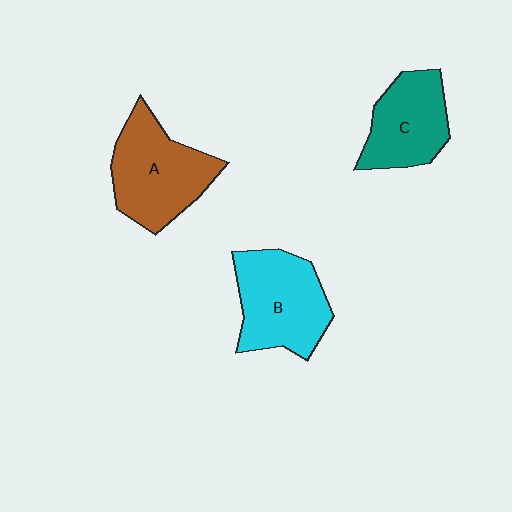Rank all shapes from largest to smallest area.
From largest to smallest: A (brown), B (cyan), C (teal).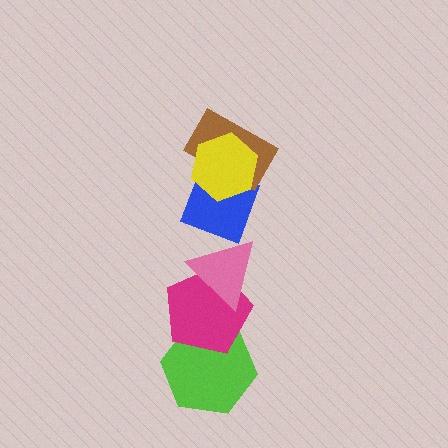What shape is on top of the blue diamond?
The brown rectangle is on top of the blue diamond.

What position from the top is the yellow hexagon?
The yellow hexagon is 1st from the top.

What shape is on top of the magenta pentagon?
The pink triangle is on top of the magenta pentagon.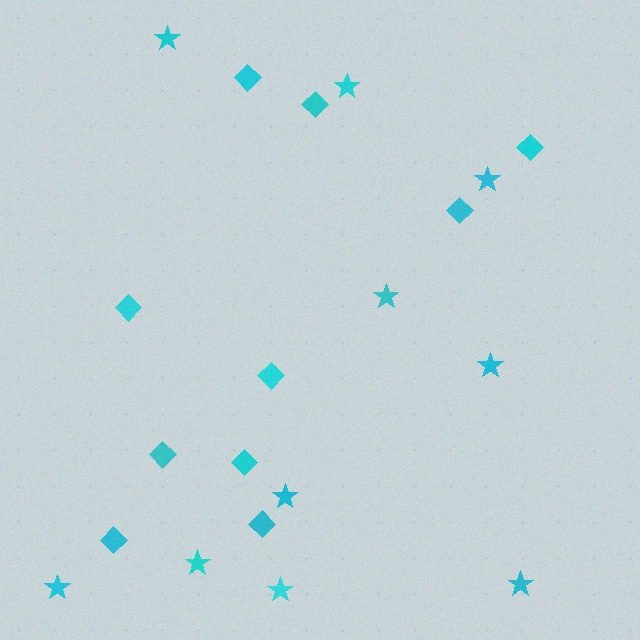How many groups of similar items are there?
There are 2 groups: one group of diamonds (10) and one group of stars (10).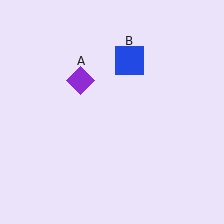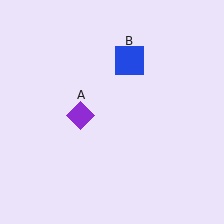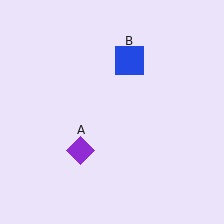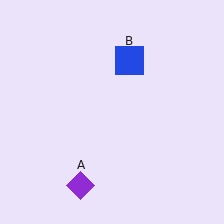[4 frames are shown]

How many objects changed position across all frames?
1 object changed position: purple diamond (object A).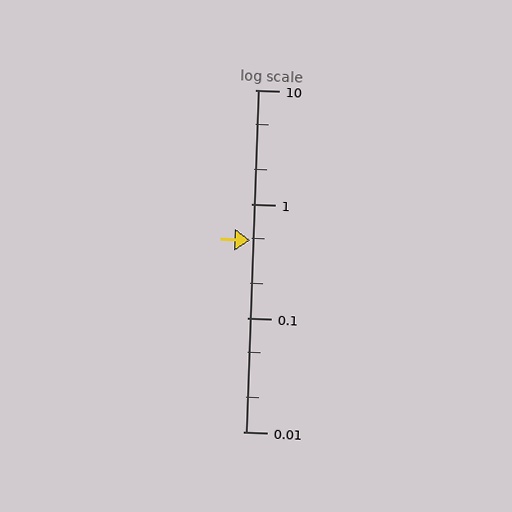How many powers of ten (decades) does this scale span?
The scale spans 3 decades, from 0.01 to 10.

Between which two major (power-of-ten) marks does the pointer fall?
The pointer is between 0.1 and 1.